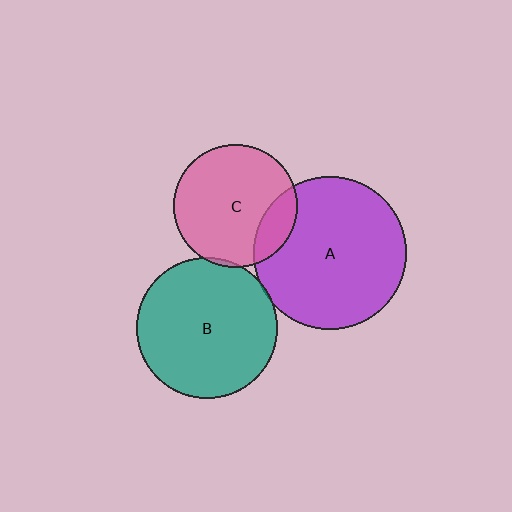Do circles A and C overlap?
Yes.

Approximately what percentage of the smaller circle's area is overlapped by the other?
Approximately 15%.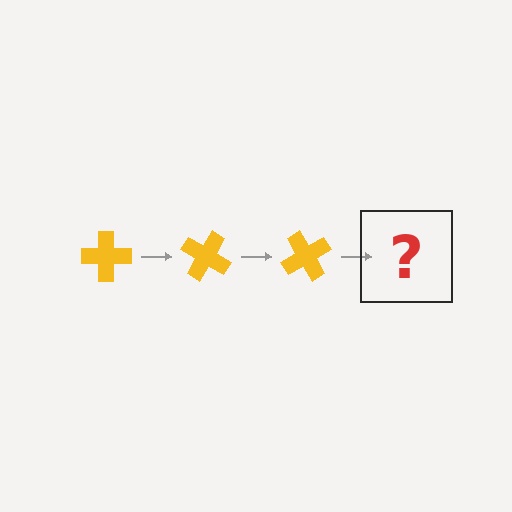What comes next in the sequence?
The next element should be a yellow cross rotated 90 degrees.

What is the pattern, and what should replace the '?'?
The pattern is that the cross rotates 30 degrees each step. The '?' should be a yellow cross rotated 90 degrees.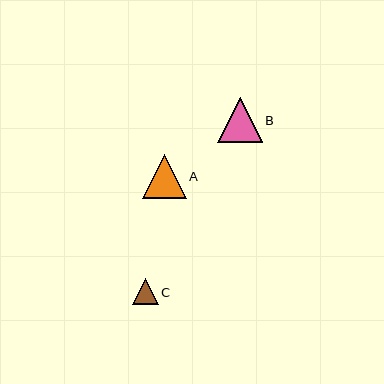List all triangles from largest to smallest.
From largest to smallest: B, A, C.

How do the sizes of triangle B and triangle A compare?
Triangle B and triangle A are approximately the same size.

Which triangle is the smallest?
Triangle C is the smallest with a size of approximately 26 pixels.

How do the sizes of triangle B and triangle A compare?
Triangle B and triangle A are approximately the same size.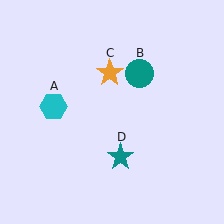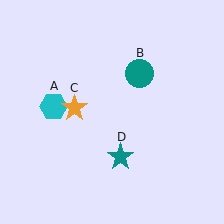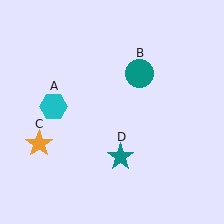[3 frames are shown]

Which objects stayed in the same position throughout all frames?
Cyan hexagon (object A) and teal circle (object B) and teal star (object D) remained stationary.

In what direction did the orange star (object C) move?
The orange star (object C) moved down and to the left.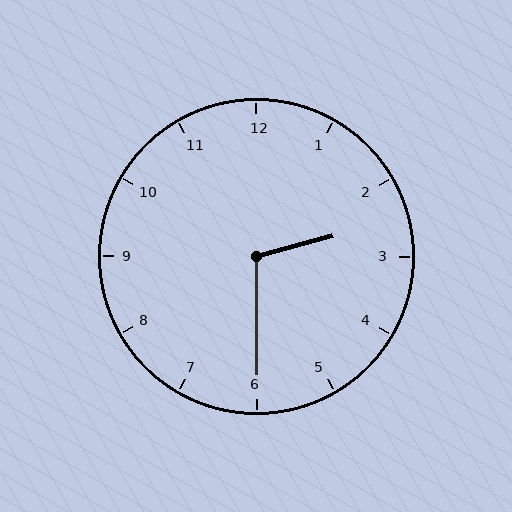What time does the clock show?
2:30.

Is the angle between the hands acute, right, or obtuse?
It is obtuse.